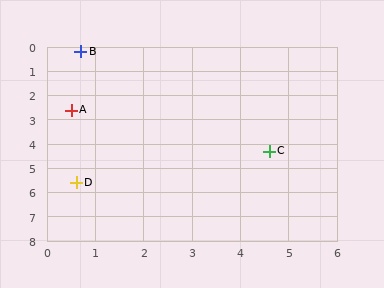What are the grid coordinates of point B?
Point B is at approximately (0.7, 0.2).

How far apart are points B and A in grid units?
Points B and A are about 2.4 grid units apart.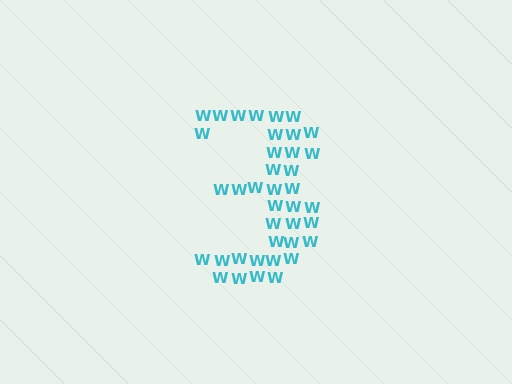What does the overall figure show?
The overall figure shows the digit 3.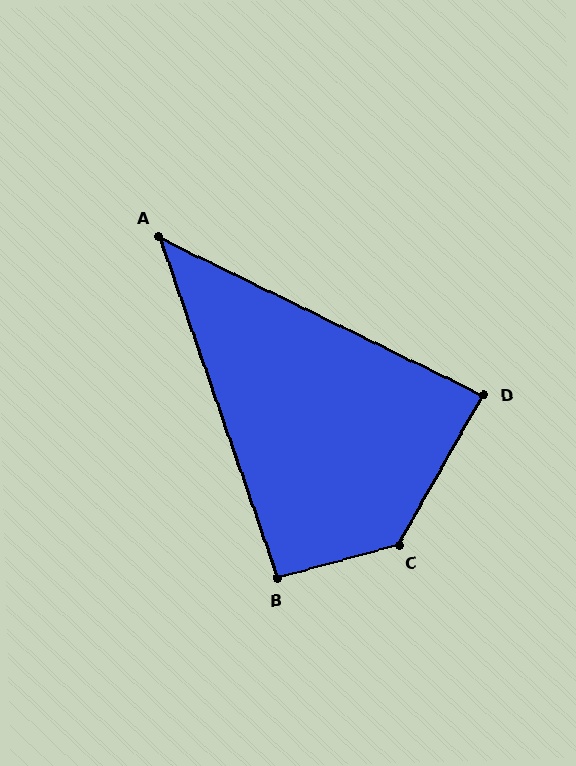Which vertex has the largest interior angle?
C, at approximately 135 degrees.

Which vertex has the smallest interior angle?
A, at approximately 45 degrees.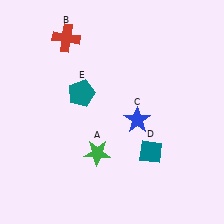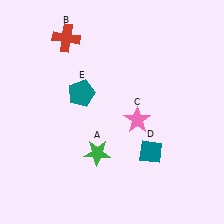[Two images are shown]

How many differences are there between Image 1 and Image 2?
There is 1 difference between the two images.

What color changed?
The star (C) changed from blue in Image 1 to pink in Image 2.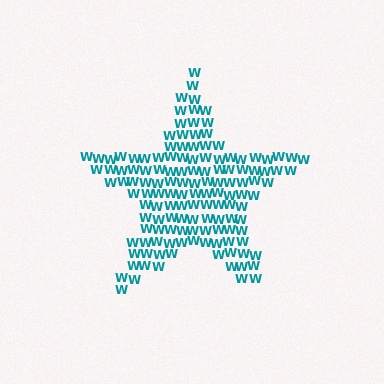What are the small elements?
The small elements are letter W's.